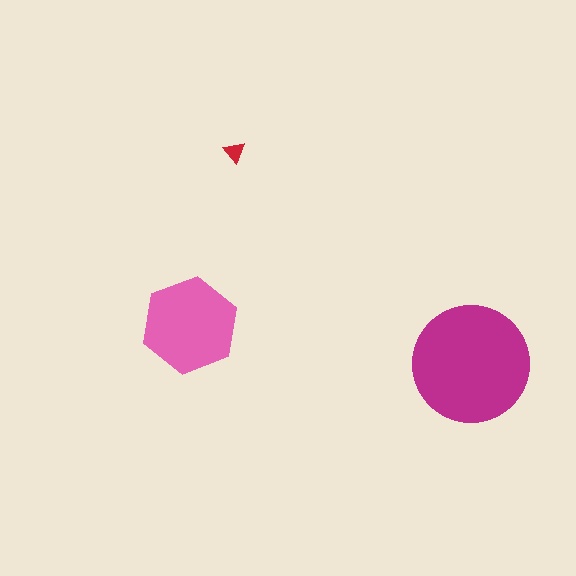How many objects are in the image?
There are 3 objects in the image.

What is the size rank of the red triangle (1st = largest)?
3rd.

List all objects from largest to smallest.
The magenta circle, the pink hexagon, the red triangle.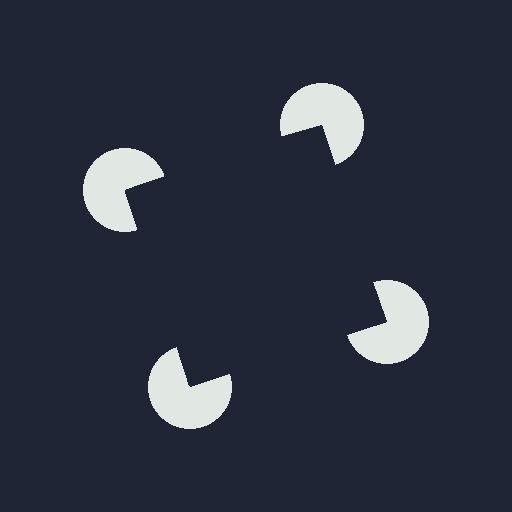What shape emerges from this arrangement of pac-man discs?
An illusory square — its edges are inferred from the aligned wedge cuts in the pac-man discs, not physically drawn.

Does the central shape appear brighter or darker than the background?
It typically appears slightly darker than the background, even though no actual brightness change is drawn.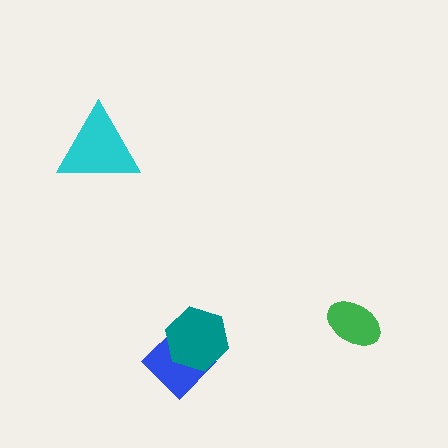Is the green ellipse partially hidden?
No, no other shape covers it.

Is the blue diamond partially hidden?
Yes, it is partially covered by another shape.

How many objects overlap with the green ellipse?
0 objects overlap with the green ellipse.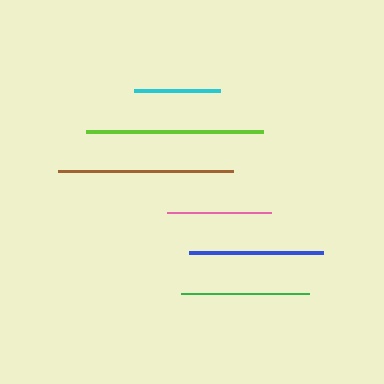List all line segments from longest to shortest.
From longest to shortest: lime, brown, blue, green, pink, cyan.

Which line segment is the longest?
The lime line is the longest at approximately 177 pixels.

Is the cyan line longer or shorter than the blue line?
The blue line is longer than the cyan line.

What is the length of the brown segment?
The brown segment is approximately 175 pixels long.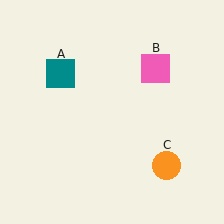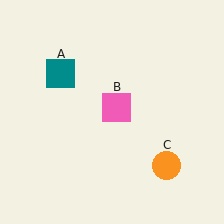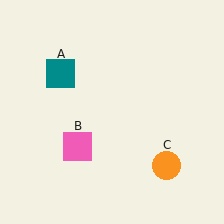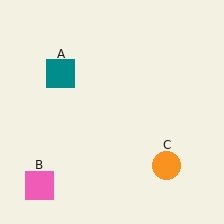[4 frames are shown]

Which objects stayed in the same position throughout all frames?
Teal square (object A) and orange circle (object C) remained stationary.